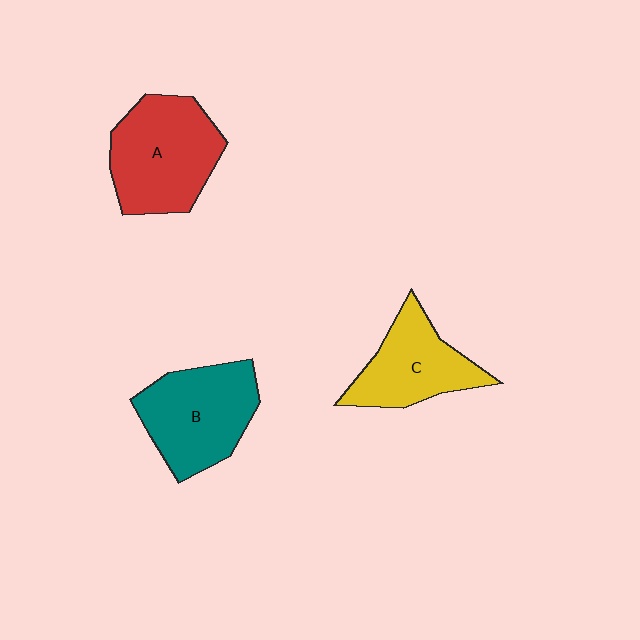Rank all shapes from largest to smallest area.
From largest to smallest: A (red), B (teal), C (yellow).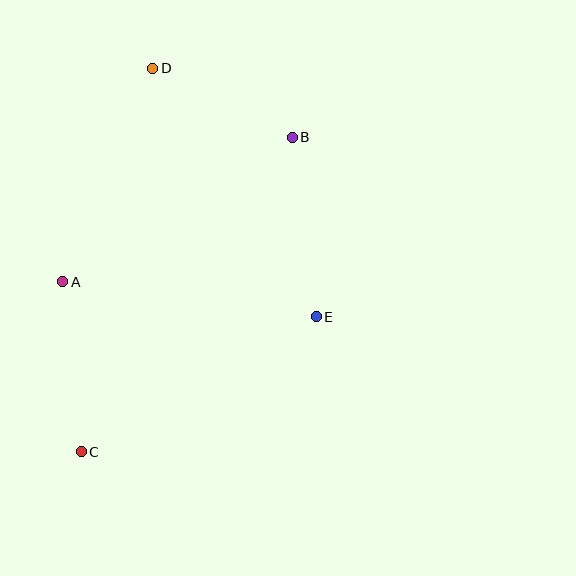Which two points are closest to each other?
Points B and D are closest to each other.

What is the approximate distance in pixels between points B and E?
The distance between B and E is approximately 181 pixels.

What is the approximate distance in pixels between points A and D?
The distance between A and D is approximately 232 pixels.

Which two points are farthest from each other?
Points C and D are farthest from each other.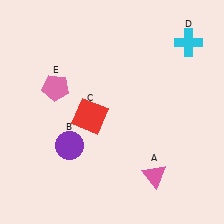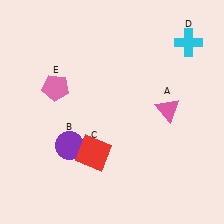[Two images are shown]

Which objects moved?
The objects that moved are: the pink triangle (A), the red square (C).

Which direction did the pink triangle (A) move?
The pink triangle (A) moved up.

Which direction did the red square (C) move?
The red square (C) moved down.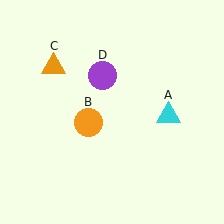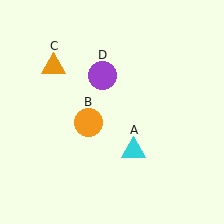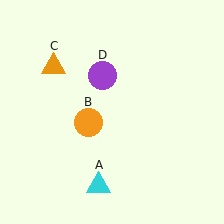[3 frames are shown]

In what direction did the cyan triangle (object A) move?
The cyan triangle (object A) moved down and to the left.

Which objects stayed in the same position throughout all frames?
Orange circle (object B) and orange triangle (object C) and purple circle (object D) remained stationary.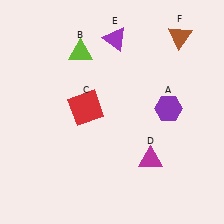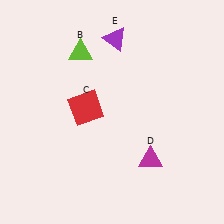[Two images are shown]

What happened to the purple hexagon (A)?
The purple hexagon (A) was removed in Image 2. It was in the top-right area of Image 1.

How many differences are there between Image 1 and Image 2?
There are 2 differences between the two images.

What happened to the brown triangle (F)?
The brown triangle (F) was removed in Image 2. It was in the top-right area of Image 1.